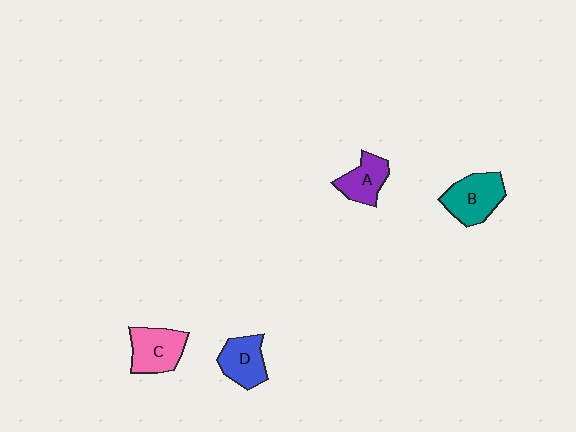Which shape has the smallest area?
Shape A (purple).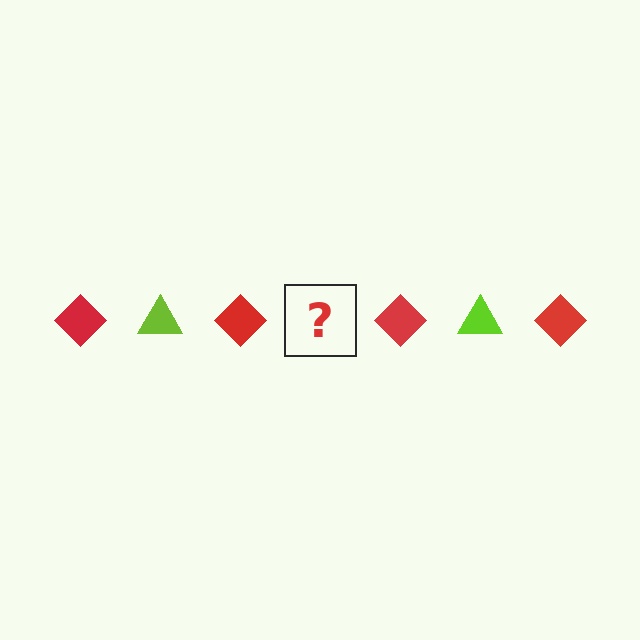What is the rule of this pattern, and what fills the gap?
The rule is that the pattern alternates between red diamond and lime triangle. The gap should be filled with a lime triangle.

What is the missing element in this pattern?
The missing element is a lime triangle.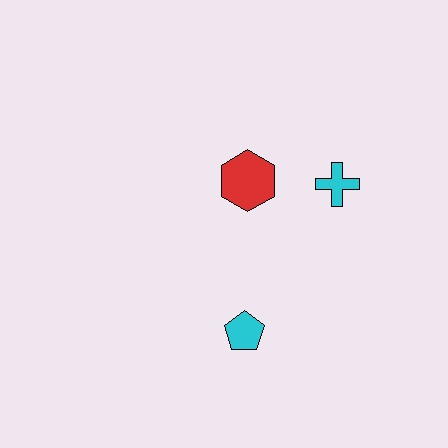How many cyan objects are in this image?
There are 2 cyan objects.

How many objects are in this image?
There are 3 objects.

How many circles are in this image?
There are no circles.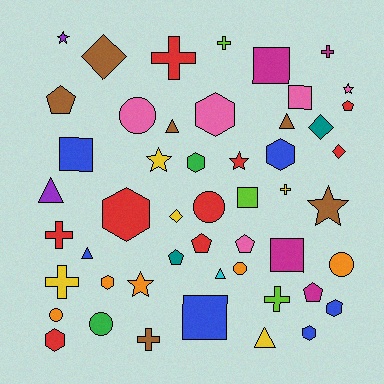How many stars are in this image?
There are 6 stars.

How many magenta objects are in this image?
There are 4 magenta objects.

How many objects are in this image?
There are 50 objects.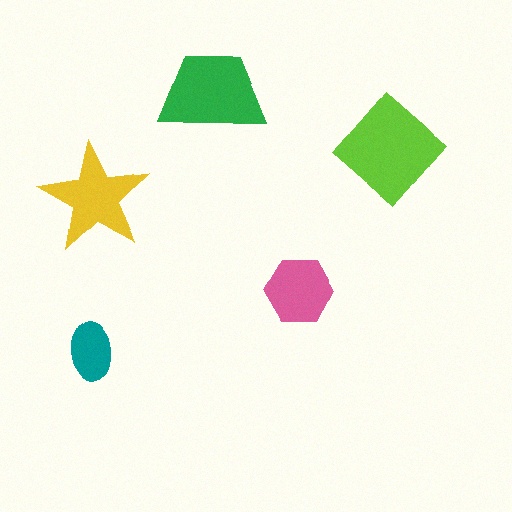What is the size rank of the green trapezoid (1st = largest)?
2nd.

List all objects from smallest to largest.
The teal ellipse, the pink hexagon, the yellow star, the green trapezoid, the lime diamond.